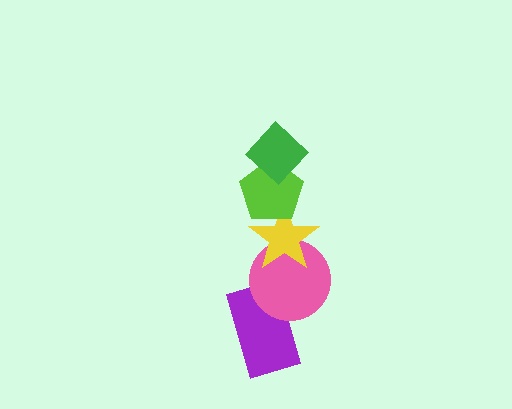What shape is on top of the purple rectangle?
The pink circle is on top of the purple rectangle.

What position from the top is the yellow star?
The yellow star is 3rd from the top.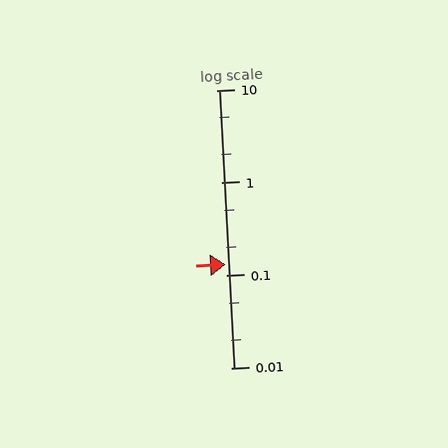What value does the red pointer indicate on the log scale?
The pointer indicates approximately 0.13.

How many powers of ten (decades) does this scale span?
The scale spans 3 decades, from 0.01 to 10.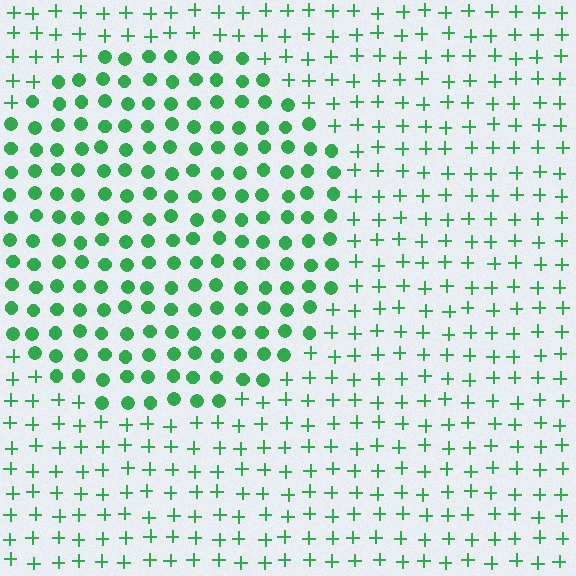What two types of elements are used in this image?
The image uses circles inside the circle region and plus signs outside it.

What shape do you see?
I see a circle.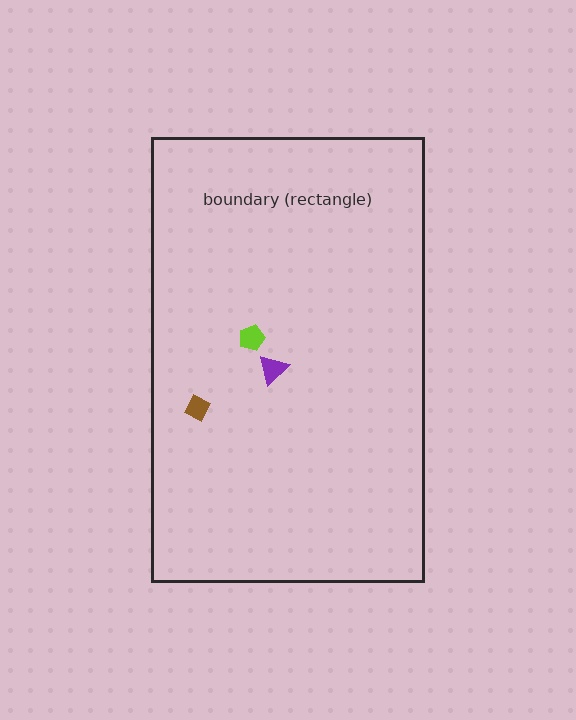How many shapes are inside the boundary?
3 inside, 0 outside.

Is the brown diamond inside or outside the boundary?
Inside.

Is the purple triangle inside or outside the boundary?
Inside.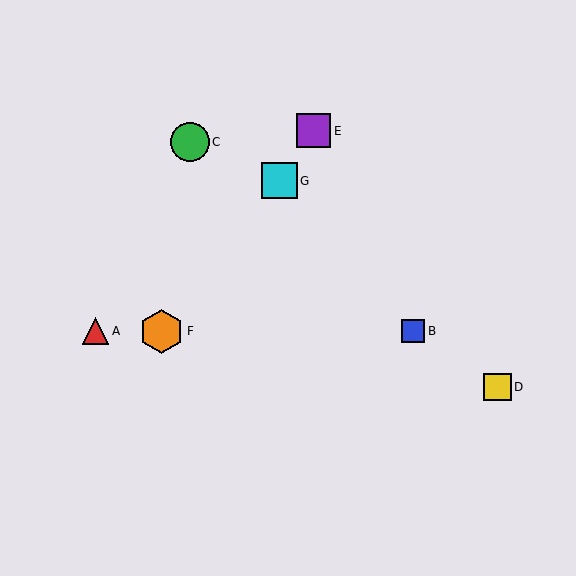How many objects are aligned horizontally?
3 objects (A, B, F) are aligned horizontally.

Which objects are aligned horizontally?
Objects A, B, F are aligned horizontally.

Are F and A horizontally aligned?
Yes, both are at y≈331.